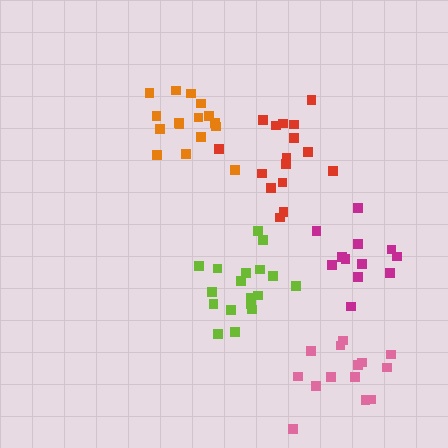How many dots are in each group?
Group 1: 12 dots, Group 2: 16 dots, Group 3: 16 dots, Group 4: 18 dots, Group 5: 14 dots (76 total).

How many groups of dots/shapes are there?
There are 5 groups.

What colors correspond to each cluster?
The clusters are colored: magenta, red, orange, lime, pink.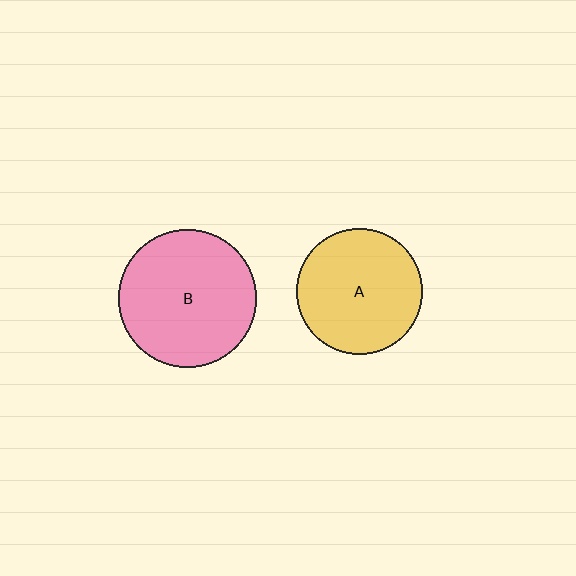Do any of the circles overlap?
No, none of the circles overlap.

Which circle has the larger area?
Circle B (pink).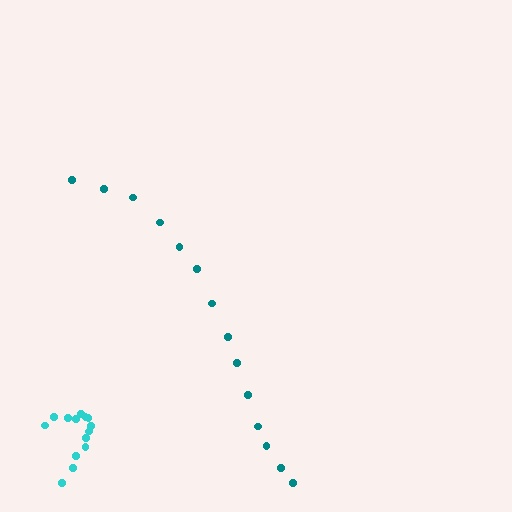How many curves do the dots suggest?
There are 2 distinct paths.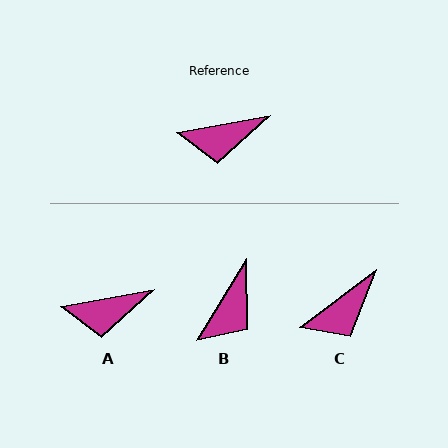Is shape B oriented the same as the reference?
No, it is off by about 48 degrees.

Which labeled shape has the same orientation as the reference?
A.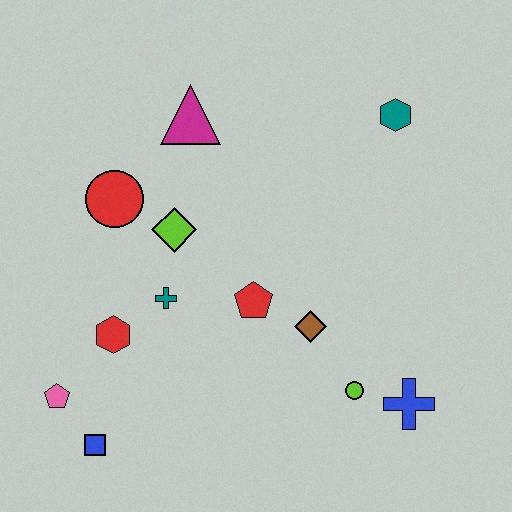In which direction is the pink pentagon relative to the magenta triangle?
The pink pentagon is below the magenta triangle.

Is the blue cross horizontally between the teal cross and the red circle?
No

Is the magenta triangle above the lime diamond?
Yes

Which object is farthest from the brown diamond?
The pink pentagon is farthest from the brown diamond.